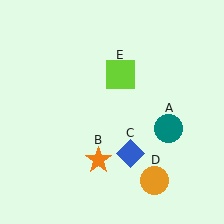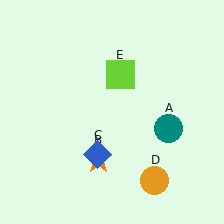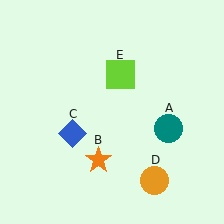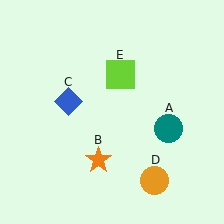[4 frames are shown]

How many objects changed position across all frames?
1 object changed position: blue diamond (object C).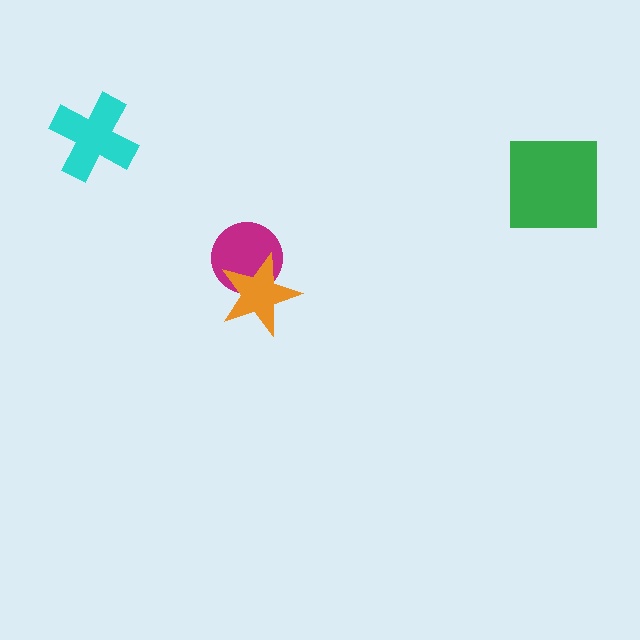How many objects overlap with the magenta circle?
1 object overlaps with the magenta circle.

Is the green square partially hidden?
No, no other shape covers it.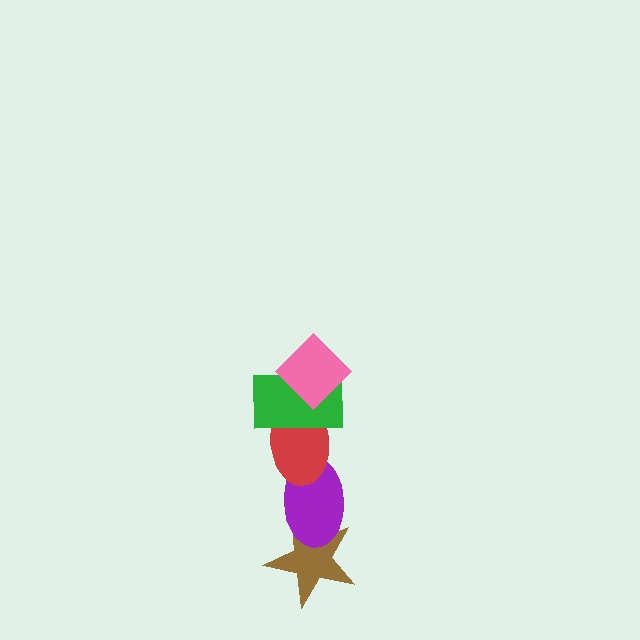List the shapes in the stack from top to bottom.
From top to bottom: the pink diamond, the green rectangle, the red ellipse, the purple ellipse, the brown star.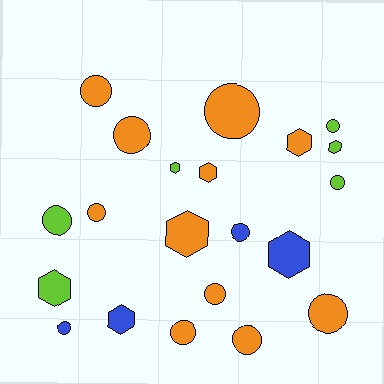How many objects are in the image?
There are 21 objects.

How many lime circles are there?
There are 3 lime circles.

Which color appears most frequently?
Orange, with 11 objects.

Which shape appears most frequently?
Circle, with 13 objects.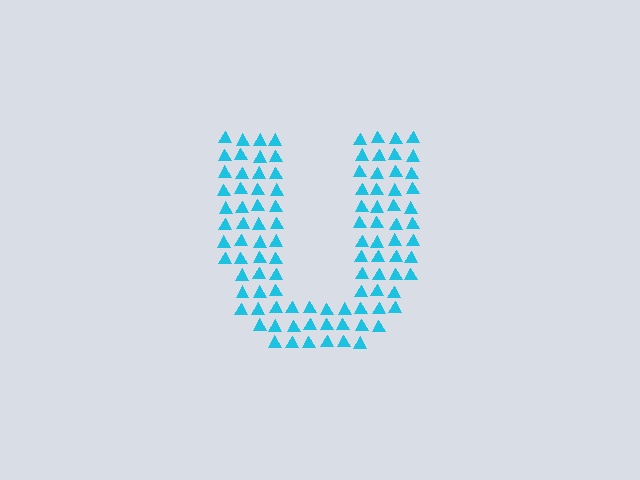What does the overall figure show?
The overall figure shows the letter U.